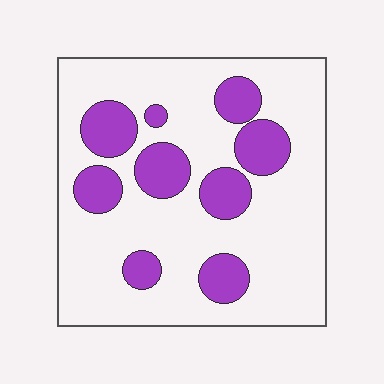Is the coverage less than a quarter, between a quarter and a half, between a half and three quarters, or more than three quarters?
Less than a quarter.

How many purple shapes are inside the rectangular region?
9.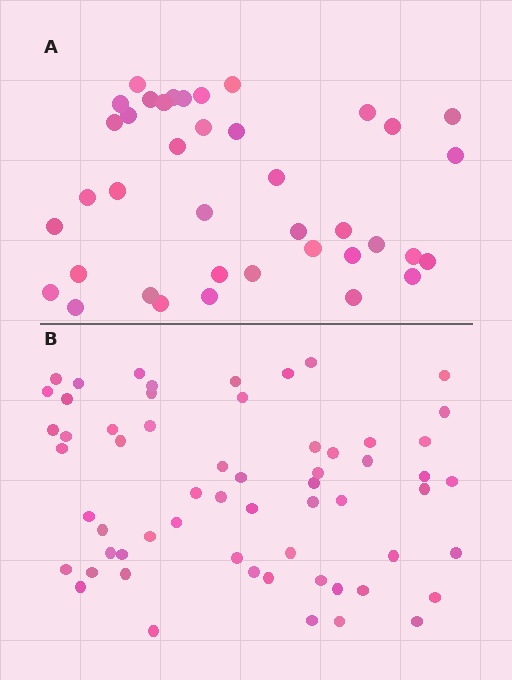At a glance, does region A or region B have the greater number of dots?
Region B (the bottom region) has more dots.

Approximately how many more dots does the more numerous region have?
Region B has approximately 20 more dots than region A.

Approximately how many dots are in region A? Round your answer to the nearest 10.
About 40 dots. (The exact count is 39, which rounds to 40.)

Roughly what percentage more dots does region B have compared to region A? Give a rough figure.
About 55% more.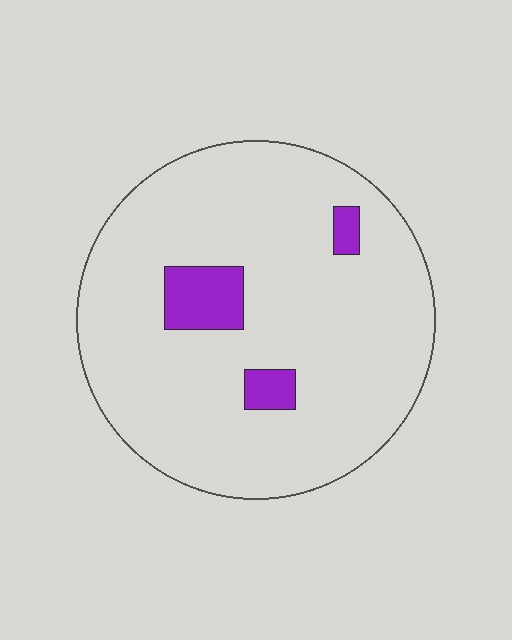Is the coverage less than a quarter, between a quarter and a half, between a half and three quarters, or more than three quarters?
Less than a quarter.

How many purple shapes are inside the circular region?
3.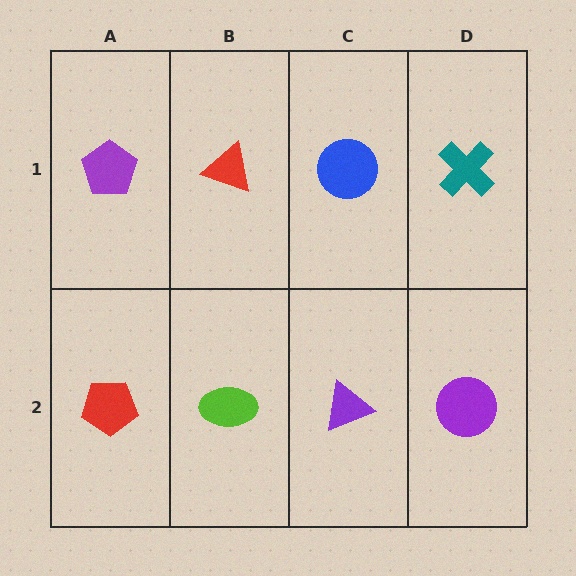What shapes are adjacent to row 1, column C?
A purple triangle (row 2, column C), a red triangle (row 1, column B), a teal cross (row 1, column D).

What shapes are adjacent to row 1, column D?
A purple circle (row 2, column D), a blue circle (row 1, column C).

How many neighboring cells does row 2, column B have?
3.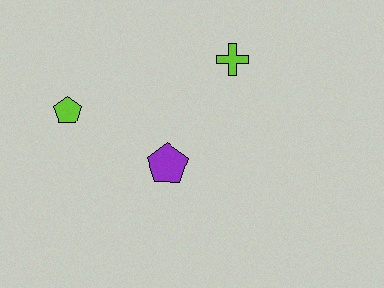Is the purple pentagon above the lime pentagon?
No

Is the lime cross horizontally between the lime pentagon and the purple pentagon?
No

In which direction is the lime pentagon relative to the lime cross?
The lime pentagon is to the left of the lime cross.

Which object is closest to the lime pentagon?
The purple pentagon is closest to the lime pentagon.